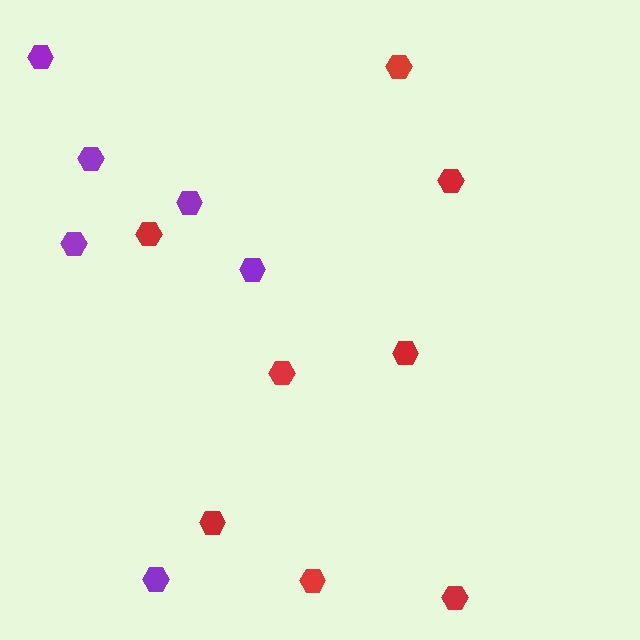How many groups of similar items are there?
There are 2 groups: one group of red hexagons (8) and one group of purple hexagons (6).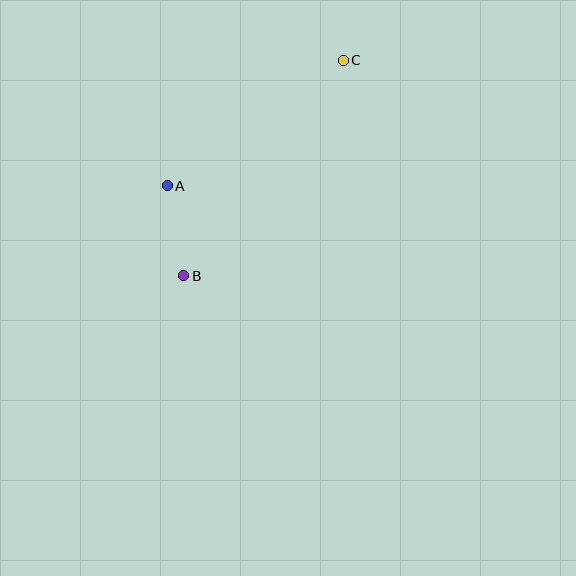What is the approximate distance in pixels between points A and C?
The distance between A and C is approximately 216 pixels.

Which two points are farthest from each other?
Points B and C are farthest from each other.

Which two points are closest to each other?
Points A and B are closest to each other.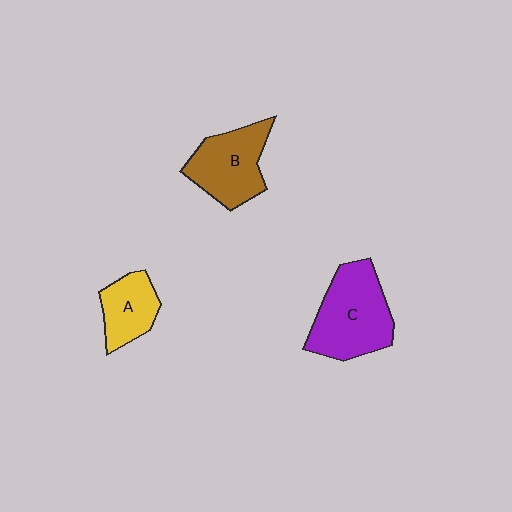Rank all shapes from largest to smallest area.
From largest to smallest: C (purple), B (brown), A (yellow).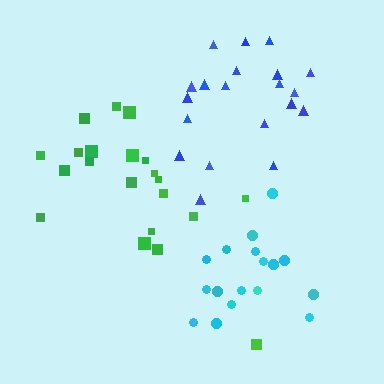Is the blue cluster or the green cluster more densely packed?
Blue.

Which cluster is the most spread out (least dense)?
Green.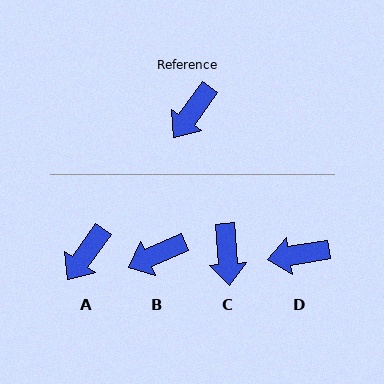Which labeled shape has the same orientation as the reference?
A.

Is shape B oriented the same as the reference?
No, it is off by about 30 degrees.